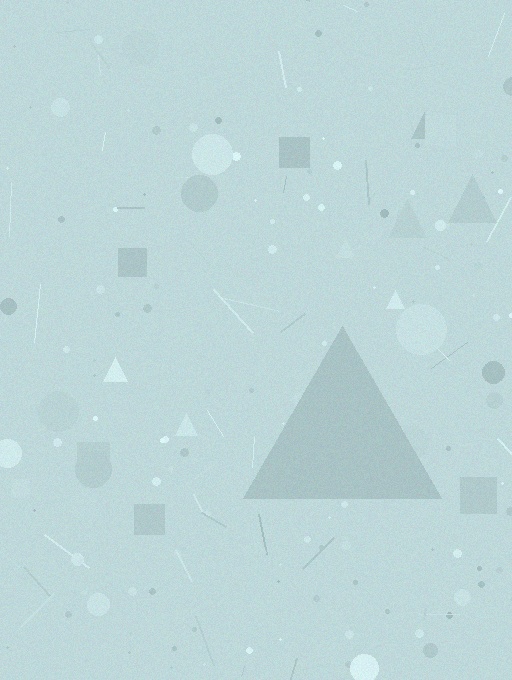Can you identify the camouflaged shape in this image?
The camouflaged shape is a triangle.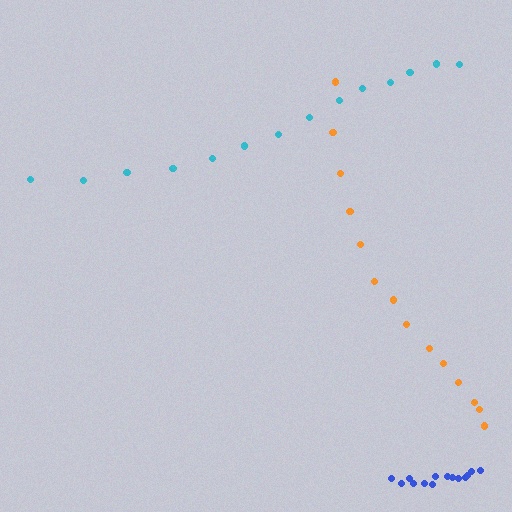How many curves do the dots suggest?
There are 3 distinct paths.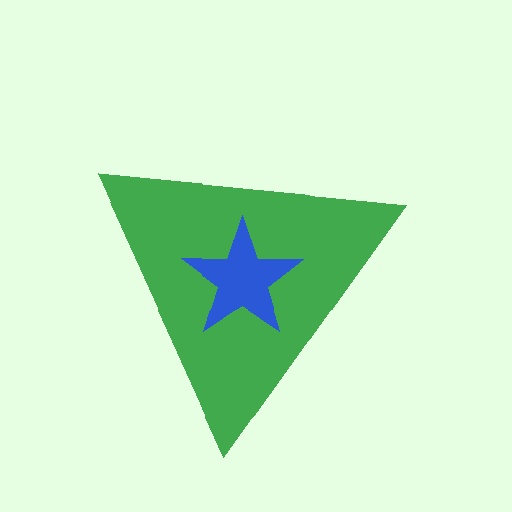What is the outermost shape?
The green triangle.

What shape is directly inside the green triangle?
The blue star.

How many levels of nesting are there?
2.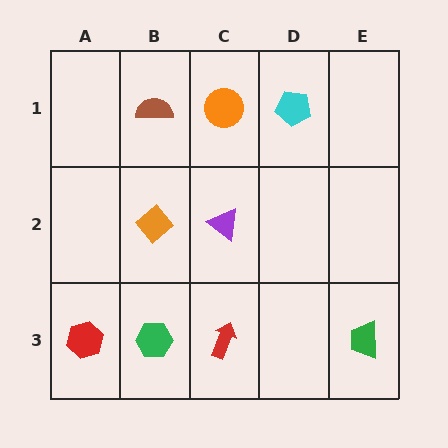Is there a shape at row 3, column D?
No, that cell is empty.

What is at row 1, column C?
An orange circle.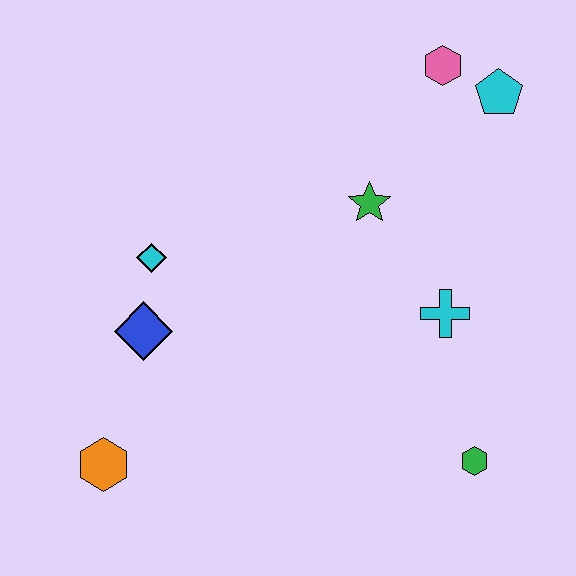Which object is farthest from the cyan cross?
The orange hexagon is farthest from the cyan cross.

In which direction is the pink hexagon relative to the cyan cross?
The pink hexagon is above the cyan cross.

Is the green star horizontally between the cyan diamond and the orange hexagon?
No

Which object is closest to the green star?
The cyan cross is closest to the green star.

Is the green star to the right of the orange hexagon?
Yes